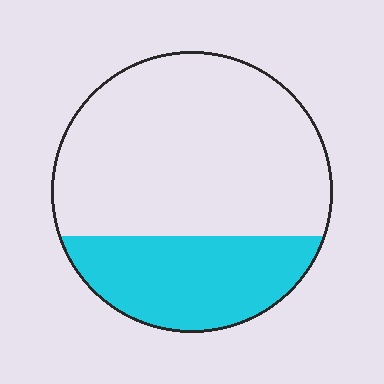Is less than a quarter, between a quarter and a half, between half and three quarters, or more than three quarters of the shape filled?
Between a quarter and a half.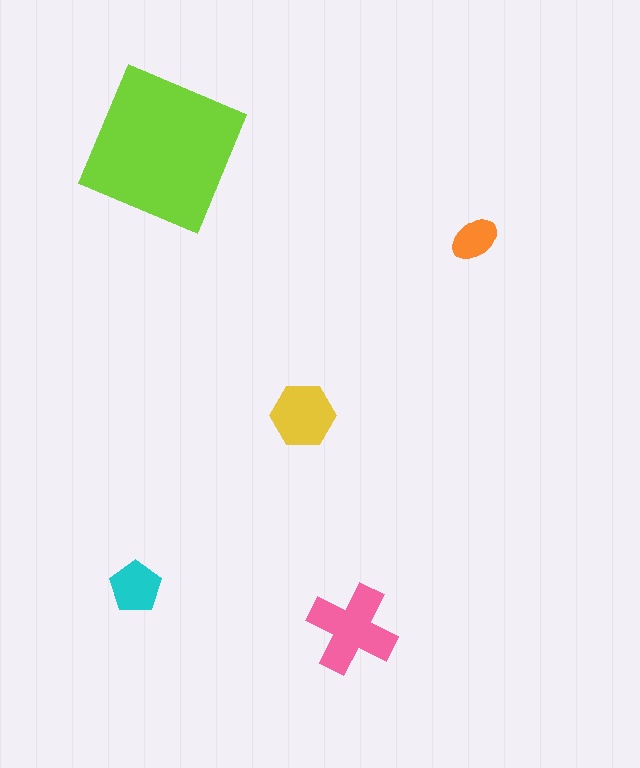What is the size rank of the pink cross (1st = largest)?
2nd.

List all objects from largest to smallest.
The lime square, the pink cross, the yellow hexagon, the cyan pentagon, the orange ellipse.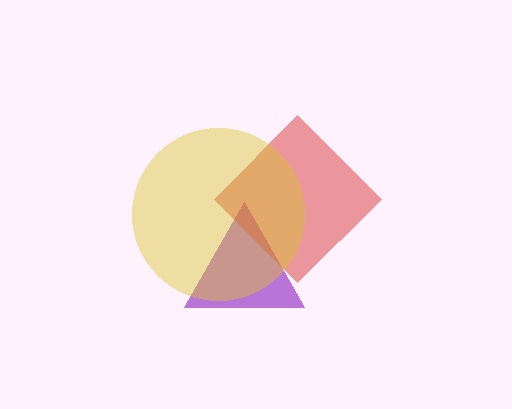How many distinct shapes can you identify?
There are 3 distinct shapes: a purple triangle, a red diamond, a yellow circle.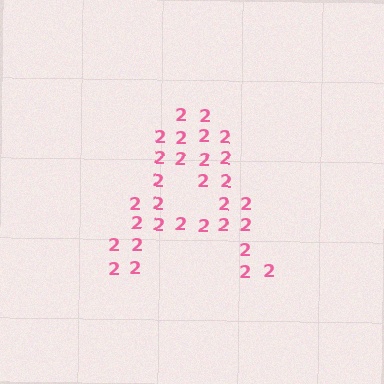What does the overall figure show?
The overall figure shows the letter A.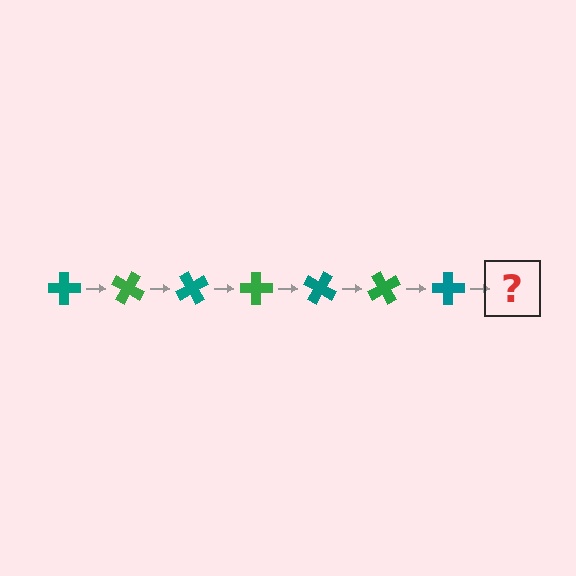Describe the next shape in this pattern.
It should be a green cross, rotated 210 degrees from the start.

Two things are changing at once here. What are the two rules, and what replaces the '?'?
The two rules are that it rotates 30 degrees each step and the color cycles through teal and green. The '?' should be a green cross, rotated 210 degrees from the start.